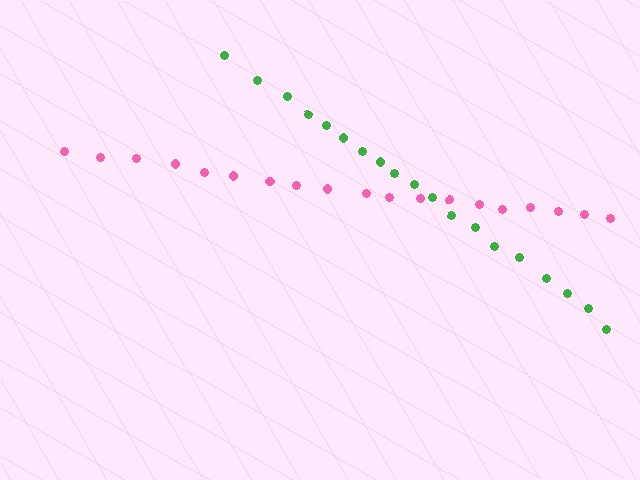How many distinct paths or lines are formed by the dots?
There are 2 distinct paths.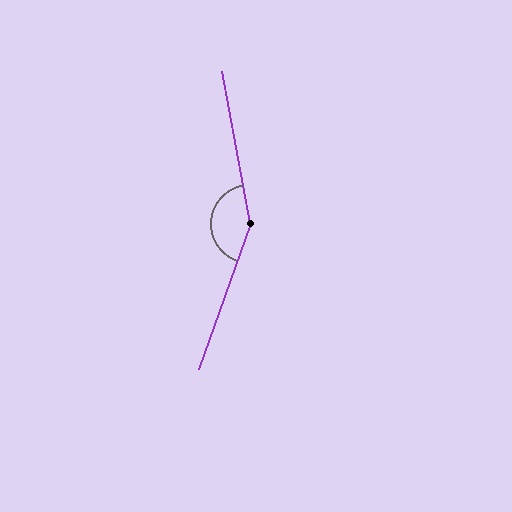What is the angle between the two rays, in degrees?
Approximately 150 degrees.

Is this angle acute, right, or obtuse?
It is obtuse.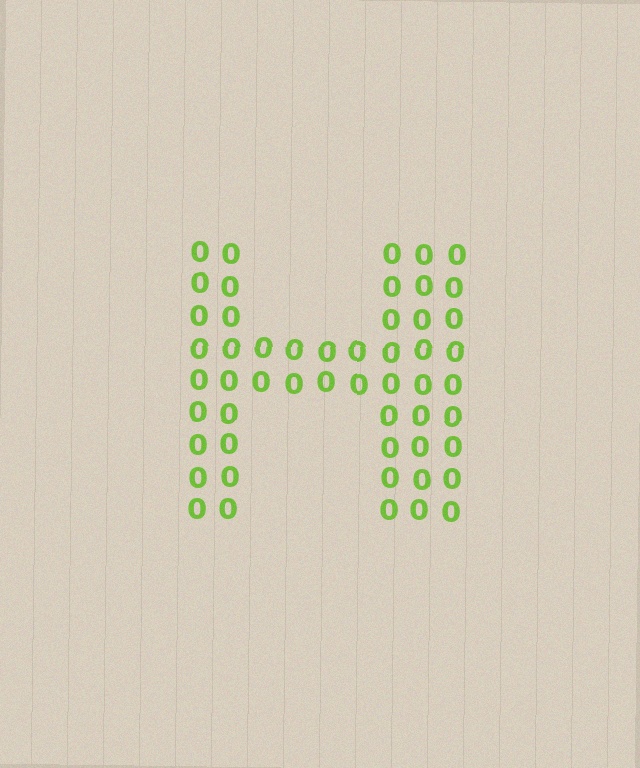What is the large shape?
The large shape is the letter H.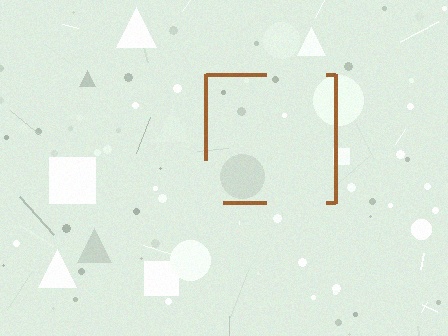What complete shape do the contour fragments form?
The contour fragments form a square.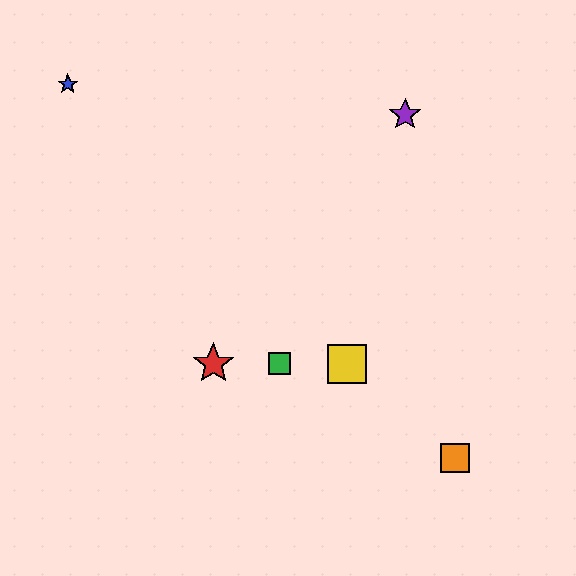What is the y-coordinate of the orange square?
The orange square is at y≈458.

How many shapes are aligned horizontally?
3 shapes (the red star, the green square, the yellow square) are aligned horizontally.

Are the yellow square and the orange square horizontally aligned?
No, the yellow square is at y≈364 and the orange square is at y≈458.